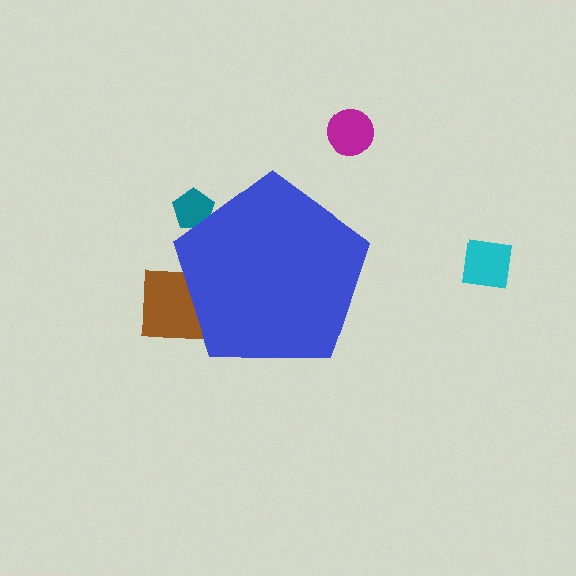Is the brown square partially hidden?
Yes, the brown square is partially hidden behind the blue pentagon.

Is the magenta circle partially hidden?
No, the magenta circle is fully visible.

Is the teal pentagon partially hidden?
Yes, the teal pentagon is partially hidden behind the blue pentagon.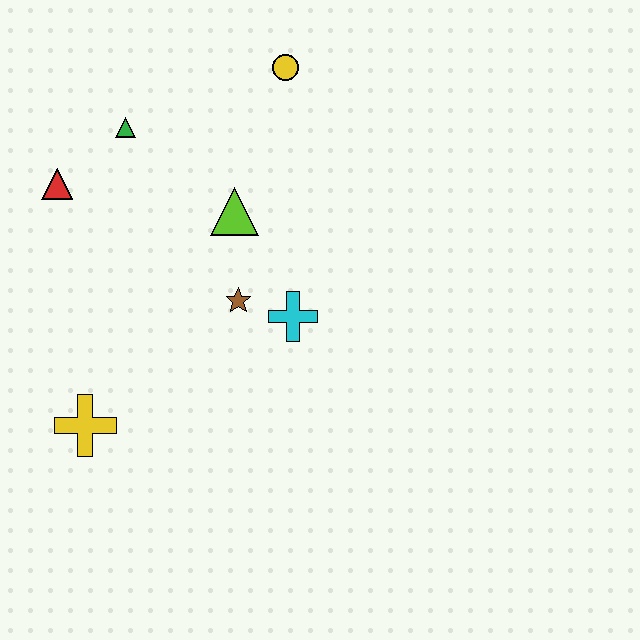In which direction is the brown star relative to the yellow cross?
The brown star is to the right of the yellow cross.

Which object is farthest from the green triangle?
The yellow cross is farthest from the green triangle.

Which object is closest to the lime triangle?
The brown star is closest to the lime triangle.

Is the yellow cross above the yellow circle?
No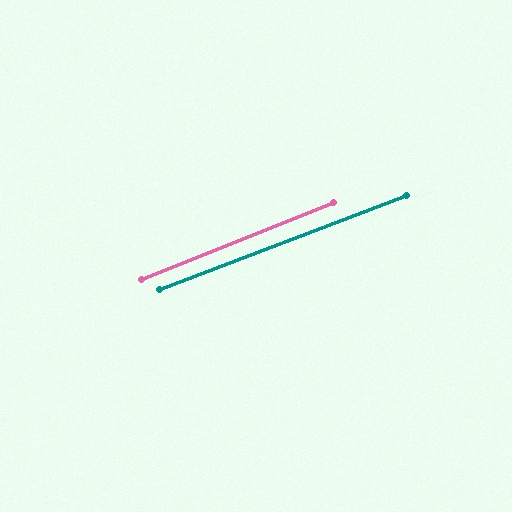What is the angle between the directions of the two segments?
Approximately 1 degree.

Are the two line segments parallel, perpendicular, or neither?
Parallel — their directions differ by only 0.8°.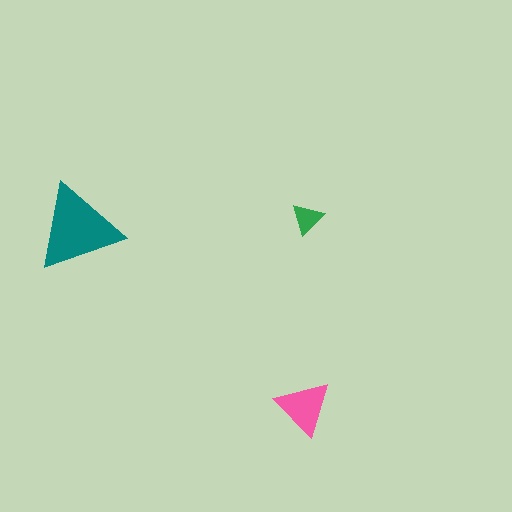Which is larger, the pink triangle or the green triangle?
The pink one.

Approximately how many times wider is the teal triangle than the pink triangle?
About 1.5 times wider.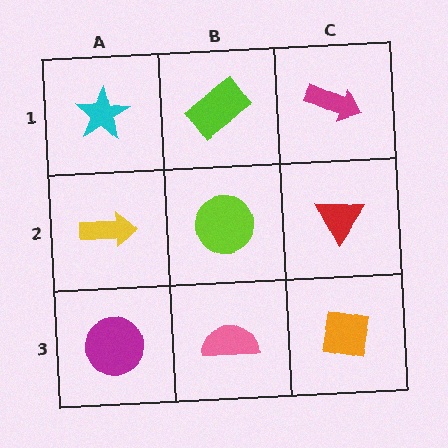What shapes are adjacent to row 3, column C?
A red triangle (row 2, column C), a pink semicircle (row 3, column B).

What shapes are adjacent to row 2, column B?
A lime rectangle (row 1, column B), a pink semicircle (row 3, column B), a yellow arrow (row 2, column A), a red triangle (row 2, column C).